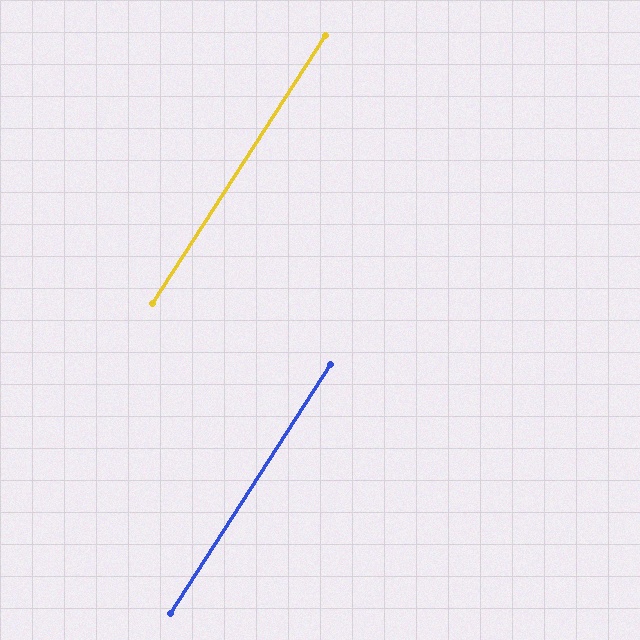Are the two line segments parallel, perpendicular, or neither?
Parallel — their directions differ by only 0.1°.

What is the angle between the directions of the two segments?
Approximately 0 degrees.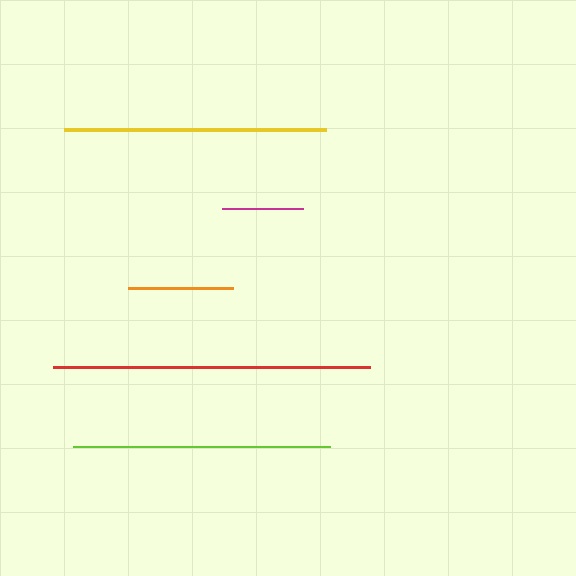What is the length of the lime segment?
The lime segment is approximately 257 pixels long.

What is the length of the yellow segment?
The yellow segment is approximately 262 pixels long.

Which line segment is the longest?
The red line is the longest at approximately 317 pixels.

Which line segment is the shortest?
The magenta line is the shortest at approximately 80 pixels.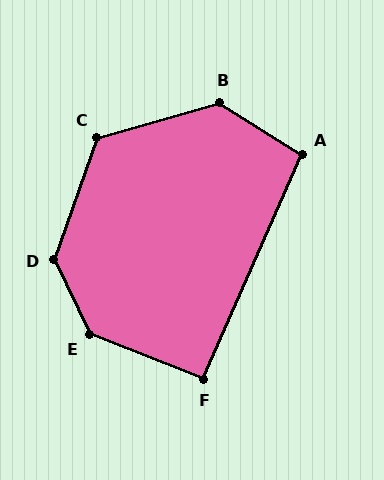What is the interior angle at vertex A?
Approximately 98 degrees (obtuse).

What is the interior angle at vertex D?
Approximately 135 degrees (obtuse).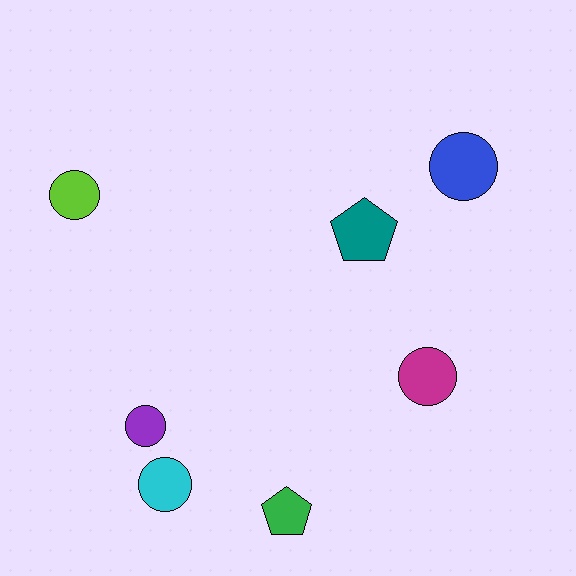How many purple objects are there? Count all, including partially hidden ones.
There is 1 purple object.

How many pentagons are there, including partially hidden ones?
There are 2 pentagons.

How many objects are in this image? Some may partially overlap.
There are 7 objects.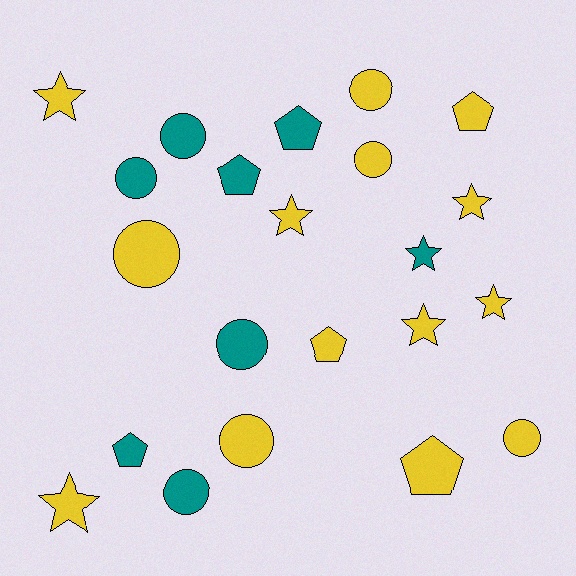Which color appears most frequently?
Yellow, with 14 objects.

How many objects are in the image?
There are 22 objects.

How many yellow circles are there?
There are 5 yellow circles.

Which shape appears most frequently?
Circle, with 9 objects.